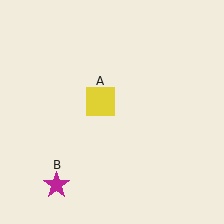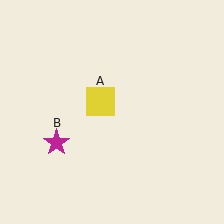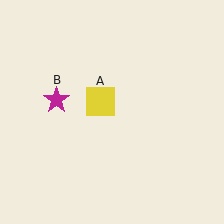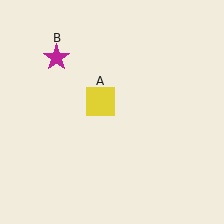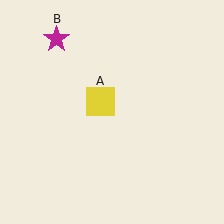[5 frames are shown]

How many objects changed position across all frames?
1 object changed position: magenta star (object B).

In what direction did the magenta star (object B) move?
The magenta star (object B) moved up.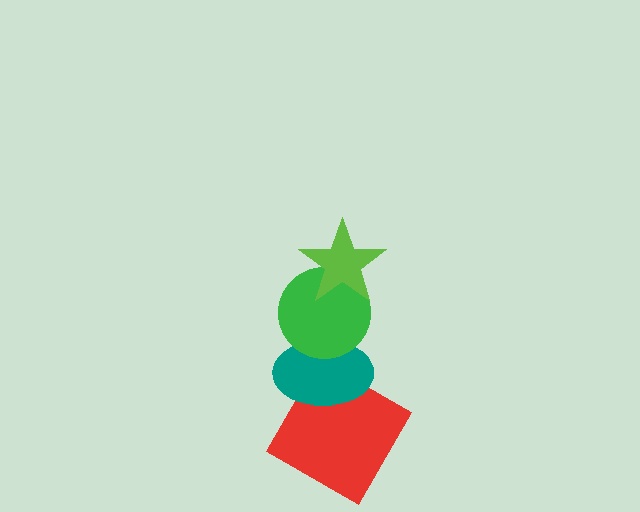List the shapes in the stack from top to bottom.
From top to bottom: the lime star, the green circle, the teal ellipse, the red square.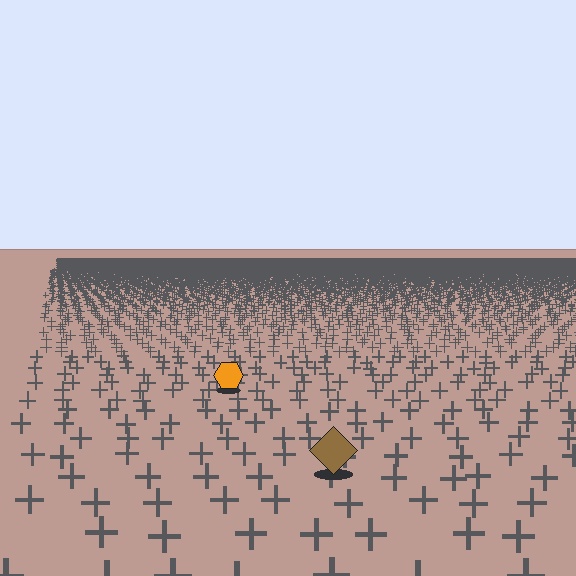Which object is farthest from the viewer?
The orange hexagon is farthest from the viewer. It appears smaller and the ground texture around it is denser.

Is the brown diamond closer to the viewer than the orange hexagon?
Yes. The brown diamond is closer — you can tell from the texture gradient: the ground texture is coarser near it.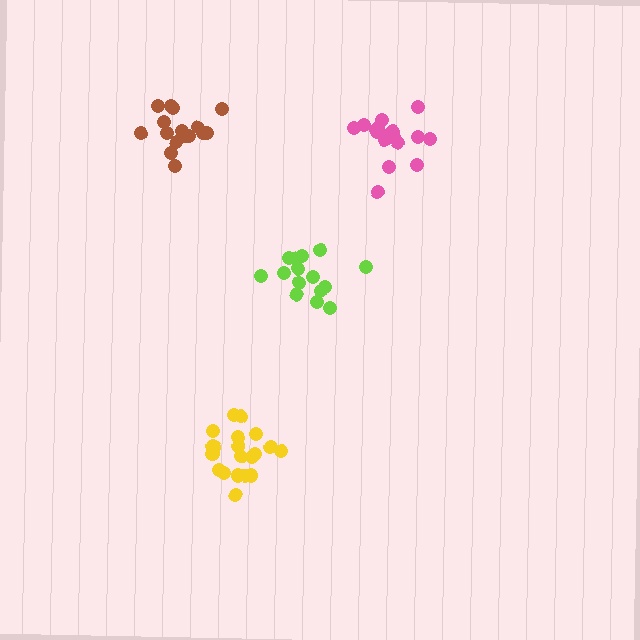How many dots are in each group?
Group 1: 16 dots, Group 2: 17 dots, Group 3: 15 dots, Group 4: 20 dots (68 total).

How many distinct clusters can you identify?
There are 4 distinct clusters.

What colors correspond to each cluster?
The clusters are colored: brown, pink, lime, yellow.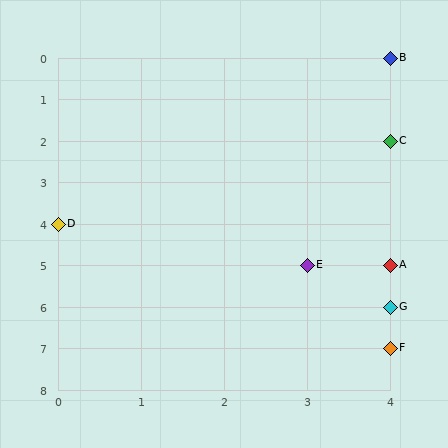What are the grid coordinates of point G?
Point G is at grid coordinates (4, 6).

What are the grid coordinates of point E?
Point E is at grid coordinates (3, 5).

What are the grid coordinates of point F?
Point F is at grid coordinates (4, 7).